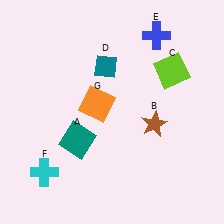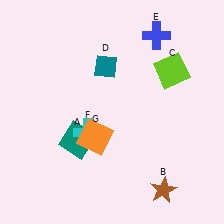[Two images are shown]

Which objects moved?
The objects that moved are: the brown star (B), the cyan cross (F), the orange square (G).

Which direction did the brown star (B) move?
The brown star (B) moved down.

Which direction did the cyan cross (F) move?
The cyan cross (F) moved right.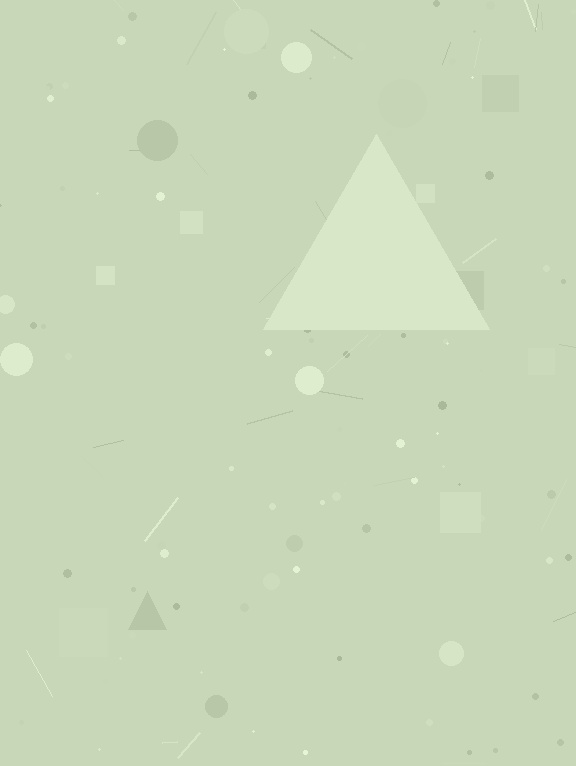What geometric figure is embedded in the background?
A triangle is embedded in the background.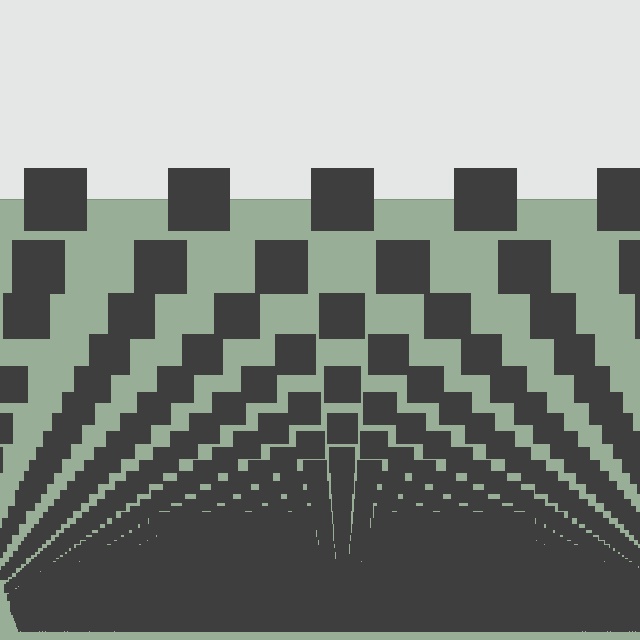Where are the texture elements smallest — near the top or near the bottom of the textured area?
Near the bottom.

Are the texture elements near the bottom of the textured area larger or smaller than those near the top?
Smaller. The gradient is inverted — elements near the bottom are smaller and denser.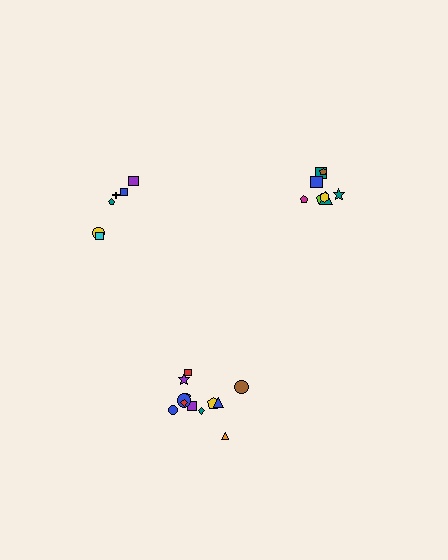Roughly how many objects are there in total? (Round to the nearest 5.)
Roughly 25 objects in total.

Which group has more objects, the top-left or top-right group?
The top-right group.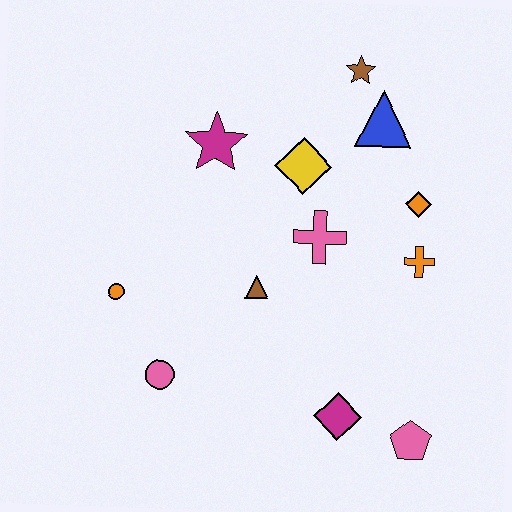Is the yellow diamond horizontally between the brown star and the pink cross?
No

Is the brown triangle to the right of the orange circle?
Yes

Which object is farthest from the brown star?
The pink pentagon is farthest from the brown star.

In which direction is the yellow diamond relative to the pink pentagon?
The yellow diamond is above the pink pentagon.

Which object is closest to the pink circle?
The orange circle is closest to the pink circle.